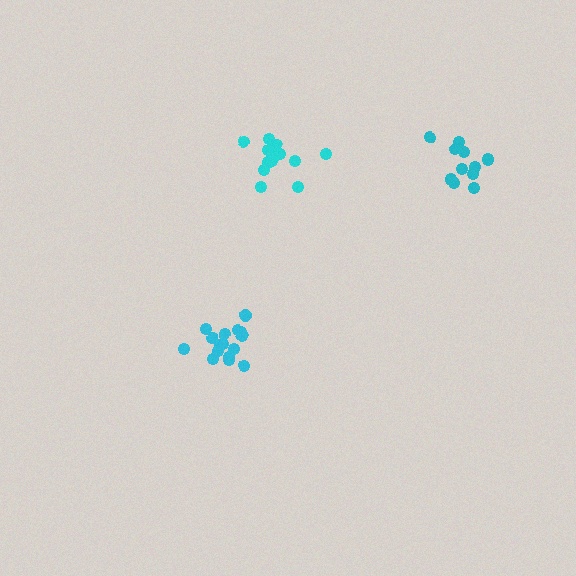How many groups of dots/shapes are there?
There are 3 groups.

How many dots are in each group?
Group 1: 14 dots, Group 2: 12 dots, Group 3: 16 dots (42 total).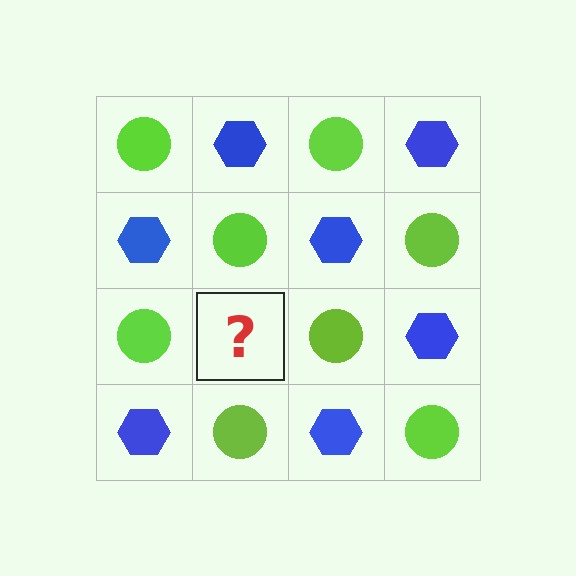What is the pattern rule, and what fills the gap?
The rule is that it alternates lime circle and blue hexagon in a checkerboard pattern. The gap should be filled with a blue hexagon.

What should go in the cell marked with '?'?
The missing cell should contain a blue hexagon.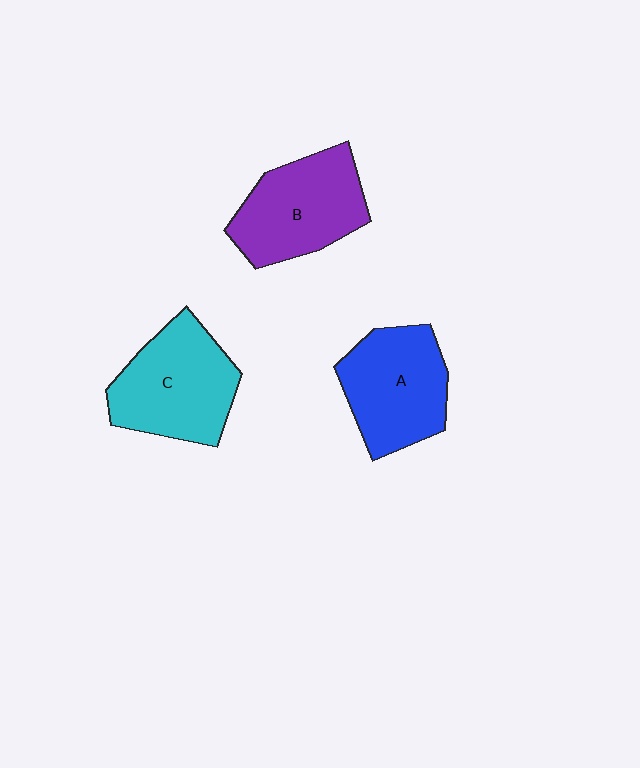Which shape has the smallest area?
Shape A (blue).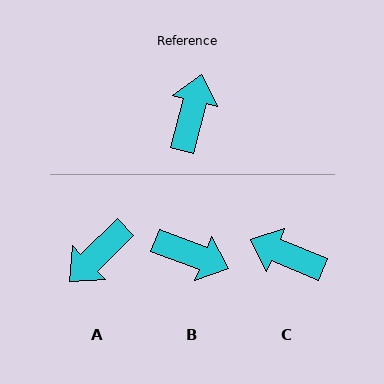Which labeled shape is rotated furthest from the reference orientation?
A, about 148 degrees away.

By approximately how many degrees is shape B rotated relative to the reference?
Approximately 96 degrees clockwise.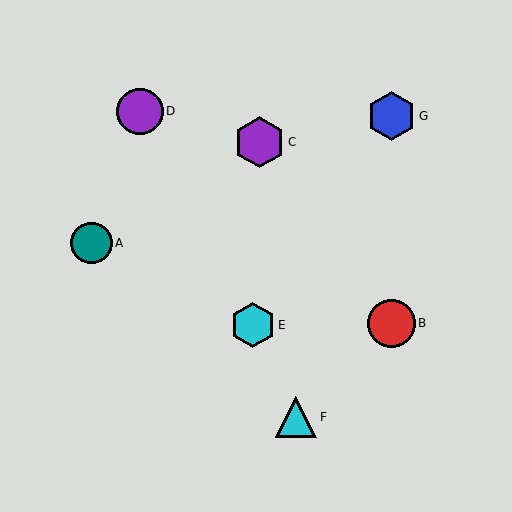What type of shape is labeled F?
Shape F is a cyan triangle.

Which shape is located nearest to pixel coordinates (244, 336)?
The cyan hexagon (labeled E) at (252, 325) is nearest to that location.